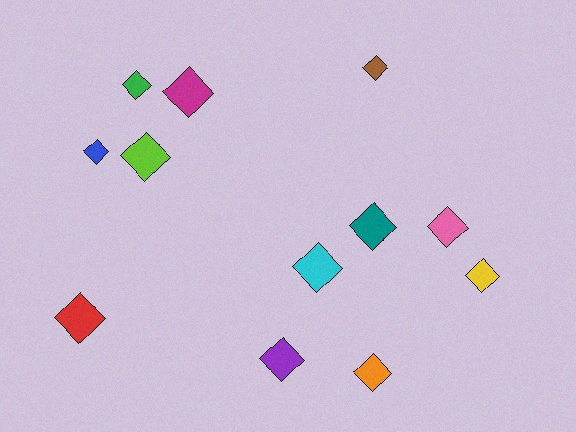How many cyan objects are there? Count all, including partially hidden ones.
There is 1 cyan object.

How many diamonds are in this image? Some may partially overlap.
There are 12 diamonds.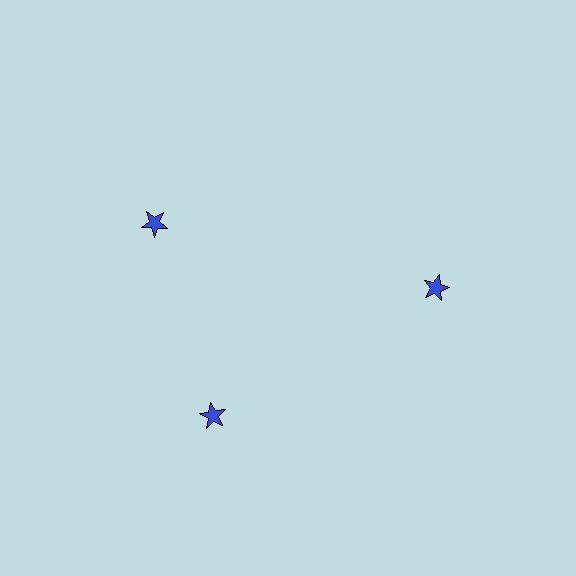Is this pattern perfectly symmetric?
No. The 3 blue stars are arranged in a ring, but one element near the 11 o'clock position is rotated out of alignment along the ring, breaking the 3-fold rotational symmetry.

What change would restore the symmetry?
The symmetry would be restored by rotating it back into even spacing with its neighbors so that all 3 stars sit at equal angles and equal distance from the center.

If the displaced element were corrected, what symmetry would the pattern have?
It would have 3-fold rotational symmetry — the pattern would map onto itself every 120 degrees.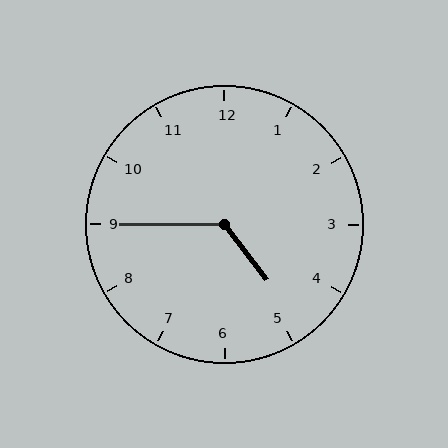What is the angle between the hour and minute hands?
Approximately 128 degrees.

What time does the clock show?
4:45.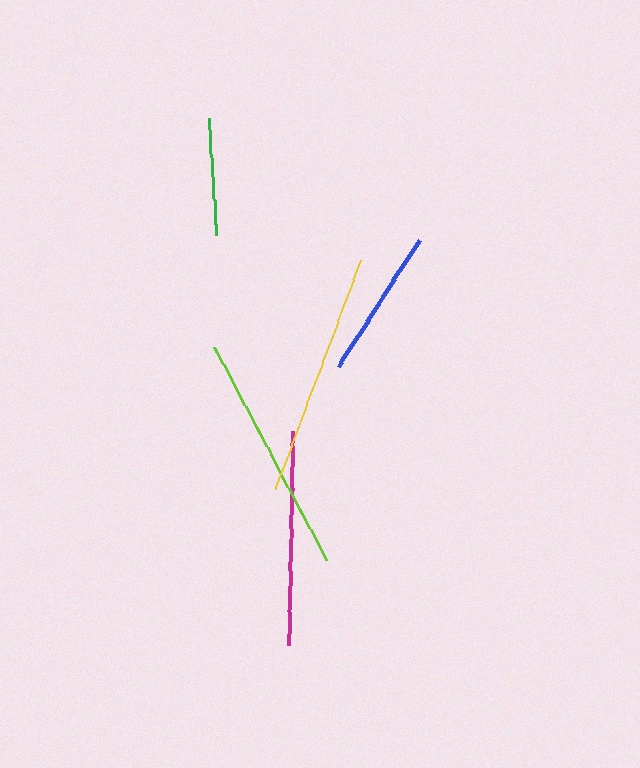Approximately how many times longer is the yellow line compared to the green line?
The yellow line is approximately 2.1 times the length of the green line.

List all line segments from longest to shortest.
From longest to shortest: yellow, lime, magenta, blue, green.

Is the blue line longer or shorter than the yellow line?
The yellow line is longer than the blue line.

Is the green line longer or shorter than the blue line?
The blue line is longer than the green line.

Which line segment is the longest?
The yellow line is the longest at approximately 245 pixels.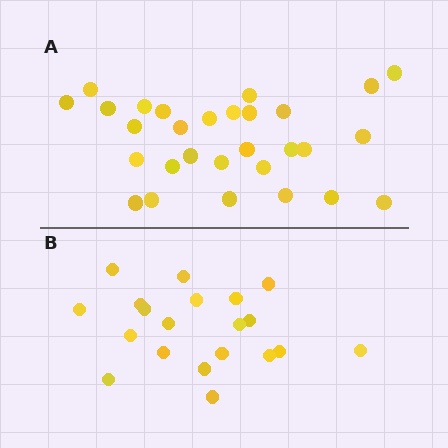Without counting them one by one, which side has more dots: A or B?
Region A (the top region) has more dots.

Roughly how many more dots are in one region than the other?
Region A has roughly 8 or so more dots than region B.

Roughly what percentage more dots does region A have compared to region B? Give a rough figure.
About 45% more.